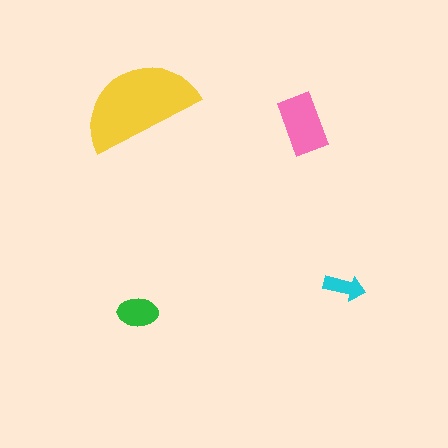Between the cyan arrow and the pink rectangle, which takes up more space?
The pink rectangle.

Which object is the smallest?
The cyan arrow.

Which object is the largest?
The yellow semicircle.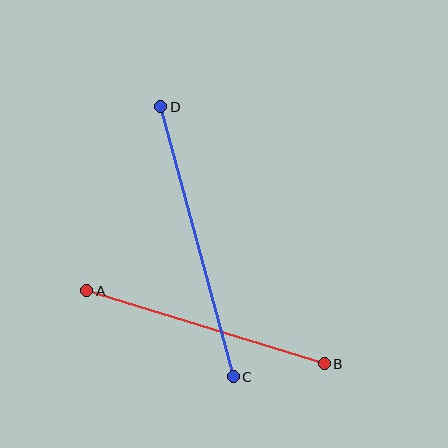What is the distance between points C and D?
The distance is approximately 280 pixels.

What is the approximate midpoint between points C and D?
The midpoint is at approximately (197, 242) pixels.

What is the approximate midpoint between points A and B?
The midpoint is at approximately (206, 327) pixels.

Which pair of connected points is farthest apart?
Points C and D are farthest apart.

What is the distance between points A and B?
The distance is approximately 248 pixels.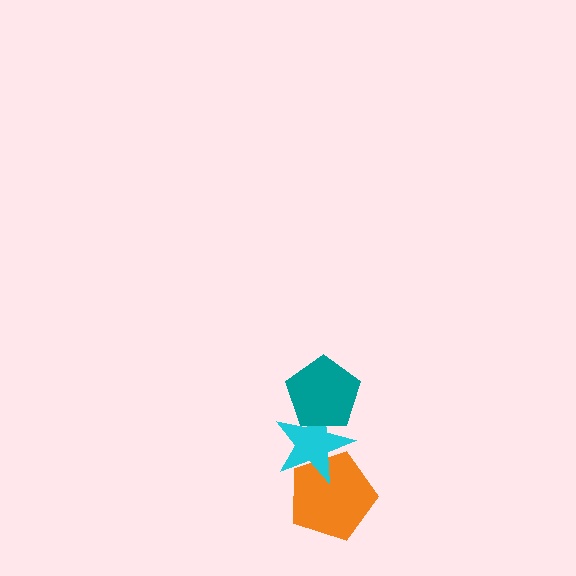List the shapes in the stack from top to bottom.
From top to bottom: the teal pentagon, the cyan star, the orange pentagon.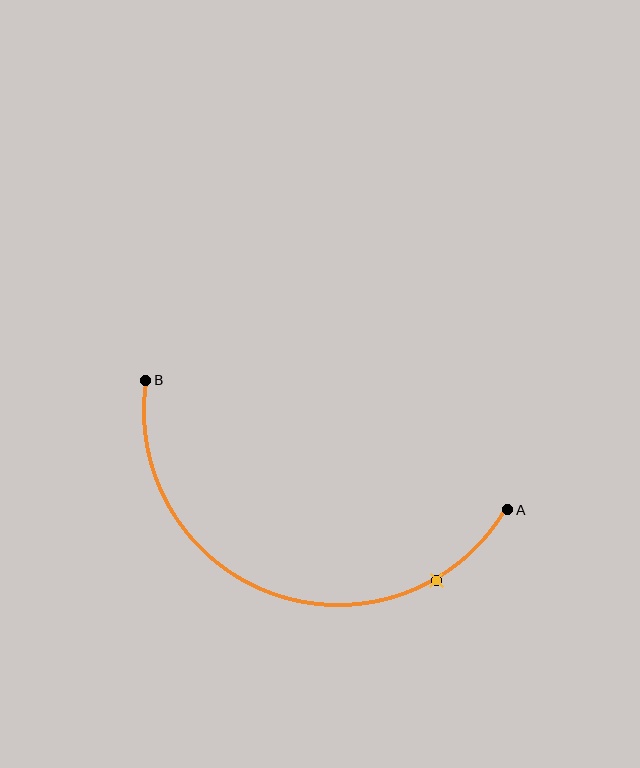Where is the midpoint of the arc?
The arc midpoint is the point on the curve farthest from the straight line joining A and B. It sits below that line.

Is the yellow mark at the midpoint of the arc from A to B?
No. The yellow mark lies on the arc but is closer to endpoint A. The arc midpoint would be at the point on the curve equidistant along the arc from both A and B.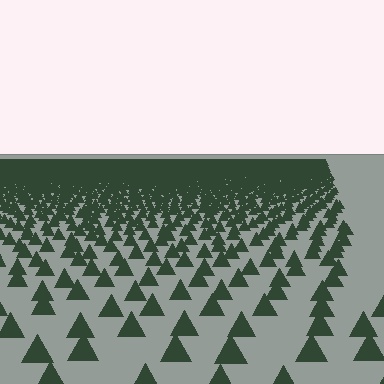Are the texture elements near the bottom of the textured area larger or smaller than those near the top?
Larger. Near the bottom, elements are closer to the viewer and appear at a bigger on-screen size.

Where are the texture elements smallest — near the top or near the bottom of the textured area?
Near the top.